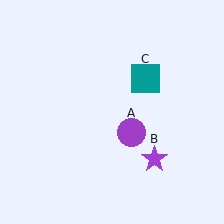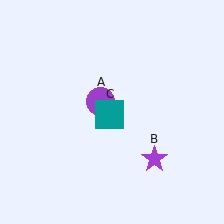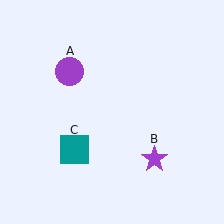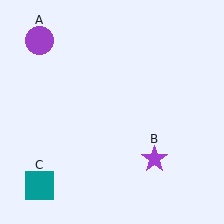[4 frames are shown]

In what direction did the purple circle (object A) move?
The purple circle (object A) moved up and to the left.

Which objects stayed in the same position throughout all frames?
Purple star (object B) remained stationary.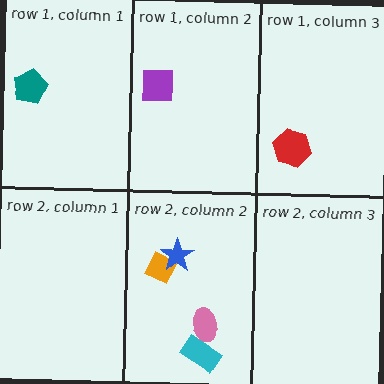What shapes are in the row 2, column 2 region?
The cyan rectangle, the pink ellipse, the orange diamond, the blue star.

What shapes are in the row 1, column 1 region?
The teal pentagon.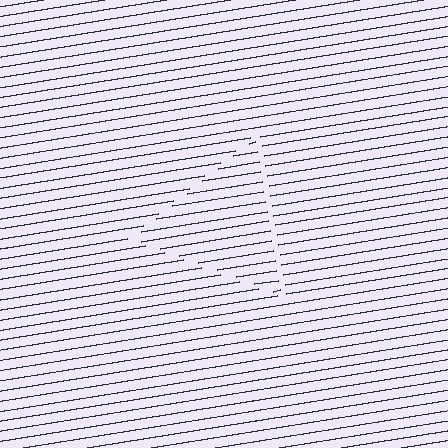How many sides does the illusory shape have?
3 sides — the line-ends trace a triangle.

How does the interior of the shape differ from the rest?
The interior of the shape contains the same grating, shifted by half a period — the contour is defined by the phase discontinuity where line-ends from the inner and outer gratings abut.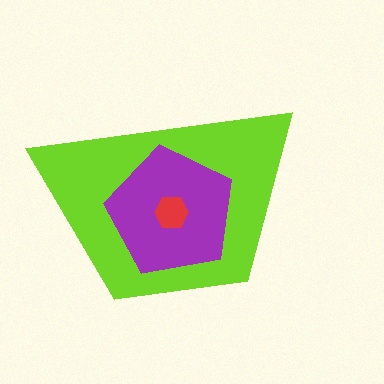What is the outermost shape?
The lime trapezoid.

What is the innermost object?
The red hexagon.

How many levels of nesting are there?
3.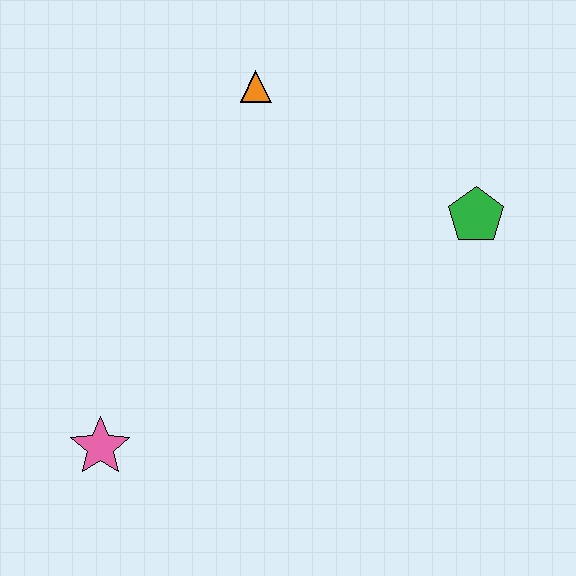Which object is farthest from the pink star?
The green pentagon is farthest from the pink star.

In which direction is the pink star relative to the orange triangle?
The pink star is below the orange triangle.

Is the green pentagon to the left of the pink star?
No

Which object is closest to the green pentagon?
The orange triangle is closest to the green pentagon.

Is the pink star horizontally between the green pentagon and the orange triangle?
No